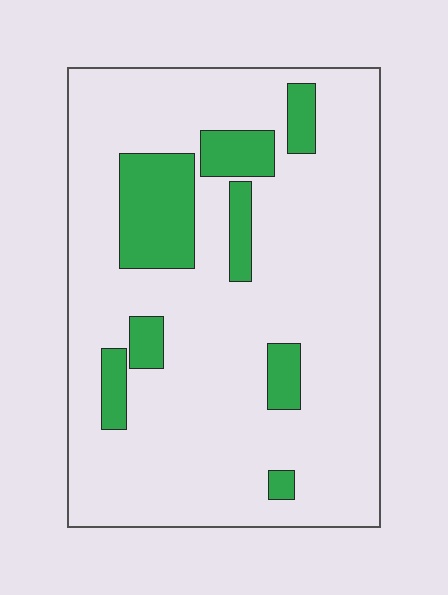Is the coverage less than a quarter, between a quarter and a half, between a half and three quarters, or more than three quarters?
Less than a quarter.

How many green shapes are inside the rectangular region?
8.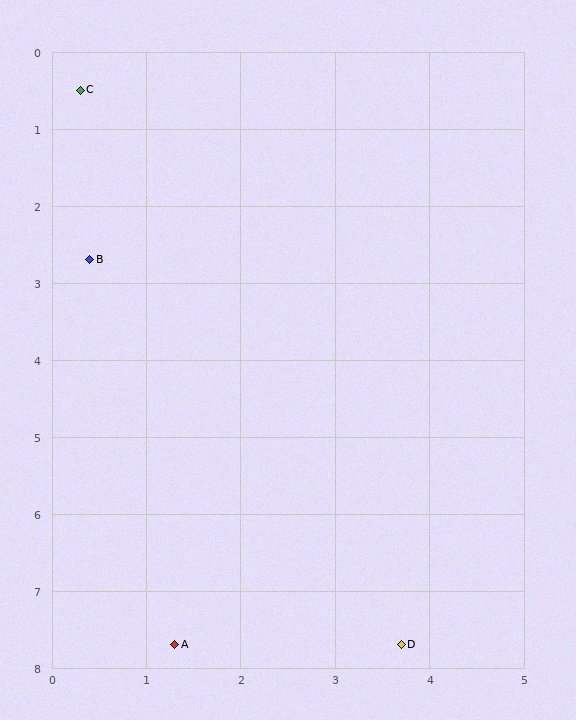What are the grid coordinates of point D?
Point D is at approximately (3.7, 7.7).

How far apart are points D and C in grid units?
Points D and C are about 8.0 grid units apart.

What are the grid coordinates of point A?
Point A is at approximately (1.3, 7.7).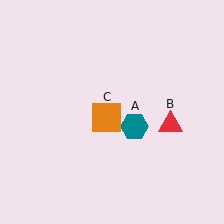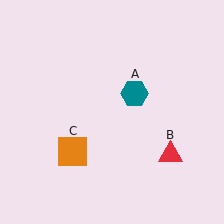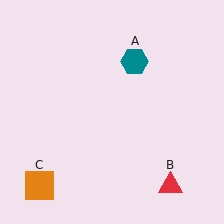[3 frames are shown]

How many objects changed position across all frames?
3 objects changed position: teal hexagon (object A), red triangle (object B), orange square (object C).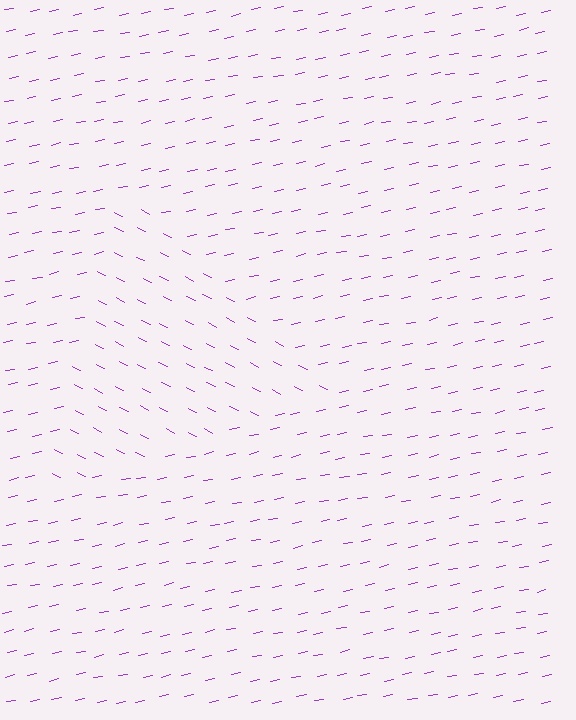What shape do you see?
I see a triangle.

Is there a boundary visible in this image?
Yes, there is a texture boundary formed by a change in line orientation.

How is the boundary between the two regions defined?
The boundary is defined purely by a change in line orientation (approximately 39 degrees difference). All lines are the same color and thickness.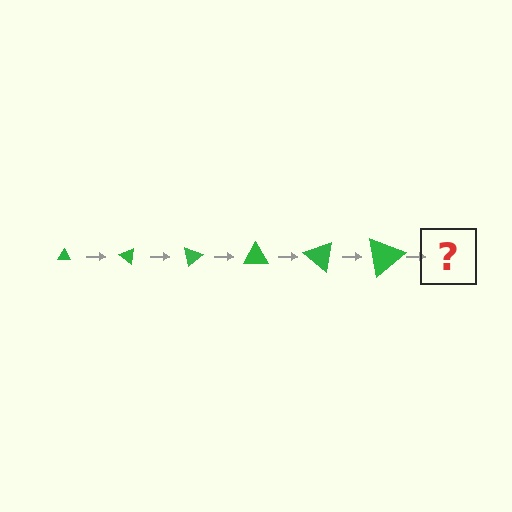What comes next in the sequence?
The next element should be a triangle, larger than the previous one and rotated 240 degrees from the start.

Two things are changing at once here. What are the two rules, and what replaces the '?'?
The two rules are that the triangle grows larger each step and it rotates 40 degrees each step. The '?' should be a triangle, larger than the previous one and rotated 240 degrees from the start.